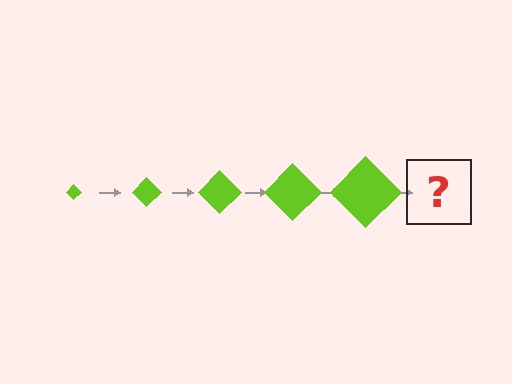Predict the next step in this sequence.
The next step is a lime diamond, larger than the previous one.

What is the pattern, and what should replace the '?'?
The pattern is that the diamond gets progressively larger each step. The '?' should be a lime diamond, larger than the previous one.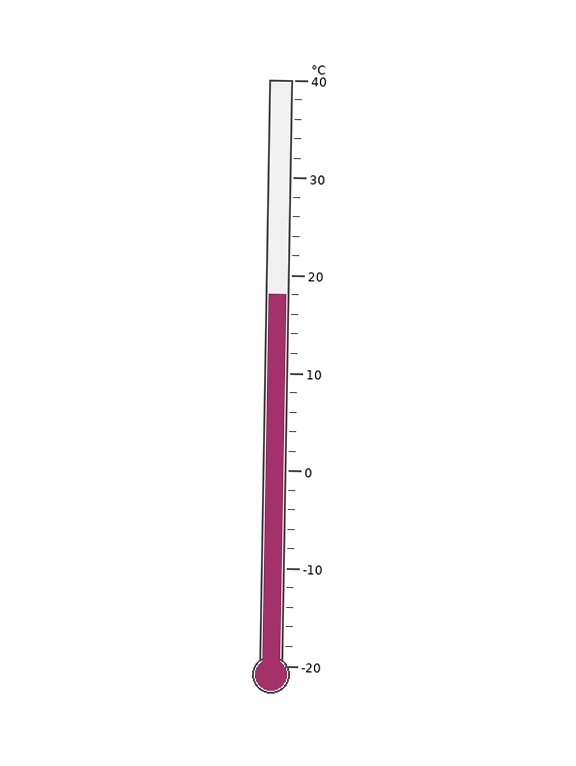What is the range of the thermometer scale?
The thermometer scale ranges from -20°C to 40°C.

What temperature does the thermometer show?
The thermometer shows approximately 18°C.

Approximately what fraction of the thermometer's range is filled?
The thermometer is filled to approximately 65% of its range.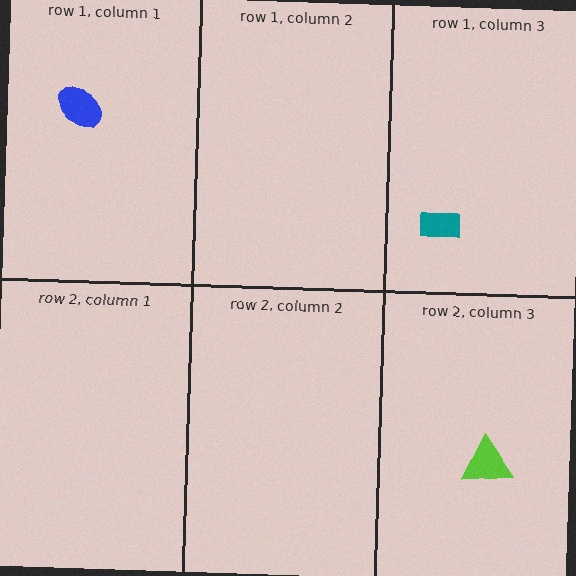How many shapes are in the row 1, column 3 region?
1.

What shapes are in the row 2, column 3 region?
The lime triangle.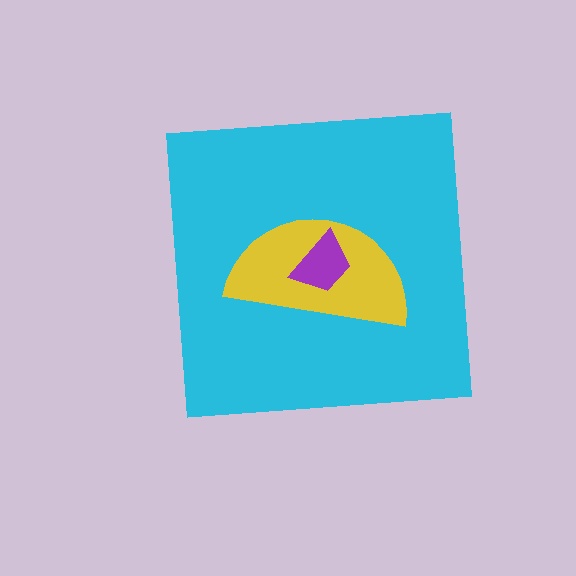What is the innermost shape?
The purple trapezoid.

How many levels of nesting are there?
3.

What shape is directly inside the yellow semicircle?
The purple trapezoid.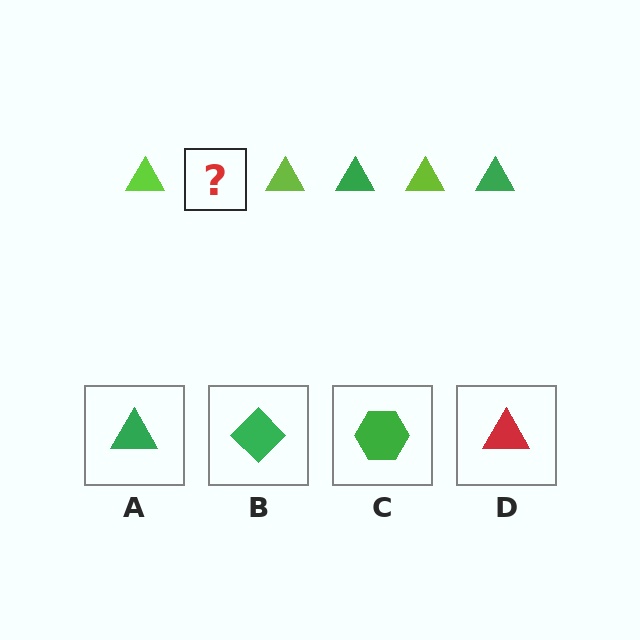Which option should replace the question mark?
Option A.